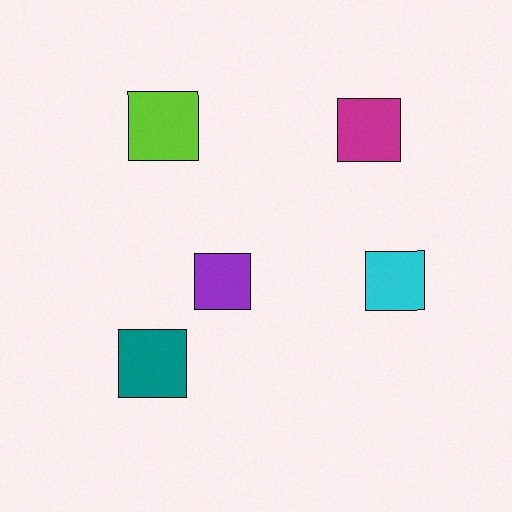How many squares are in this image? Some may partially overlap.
There are 5 squares.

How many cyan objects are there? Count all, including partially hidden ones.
There is 1 cyan object.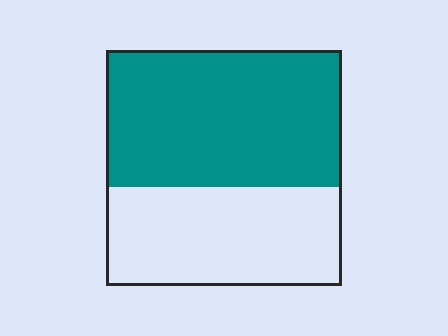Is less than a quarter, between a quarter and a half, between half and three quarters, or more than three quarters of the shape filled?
Between half and three quarters.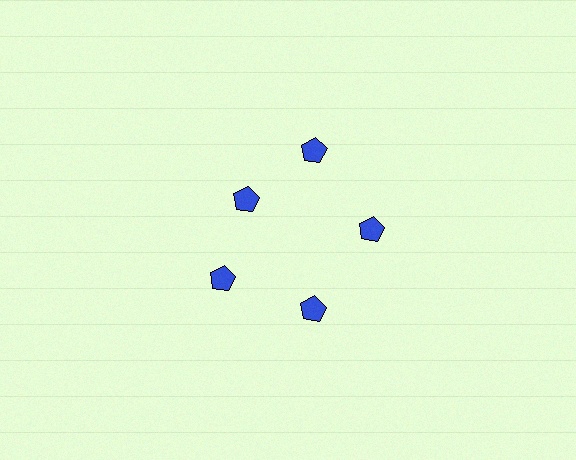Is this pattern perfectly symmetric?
No. The 5 blue pentagons are arranged in a ring, but one element near the 10 o'clock position is pulled inward toward the center, breaking the 5-fold rotational symmetry.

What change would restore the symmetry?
The symmetry would be restored by moving it outward, back onto the ring so that all 5 pentagons sit at equal angles and equal distance from the center.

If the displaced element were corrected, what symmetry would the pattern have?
It would have 5-fold rotational symmetry — the pattern would map onto itself every 72 degrees.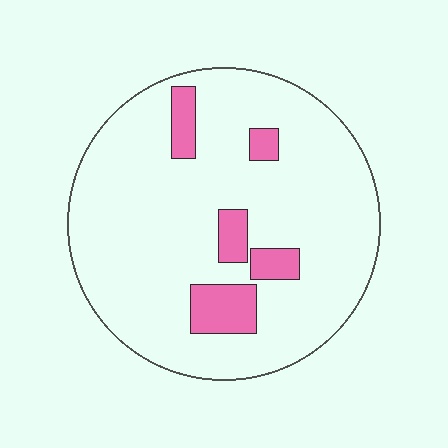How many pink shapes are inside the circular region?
5.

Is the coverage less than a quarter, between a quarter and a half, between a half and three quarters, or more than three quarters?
Less than a quarter.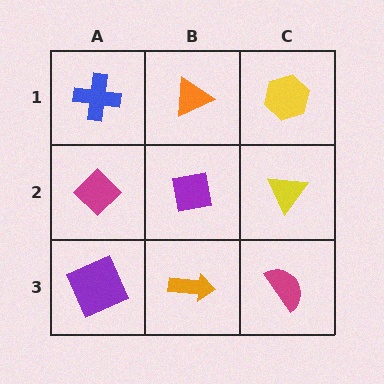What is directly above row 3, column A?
A magenta diamond.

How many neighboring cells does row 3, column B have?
3.